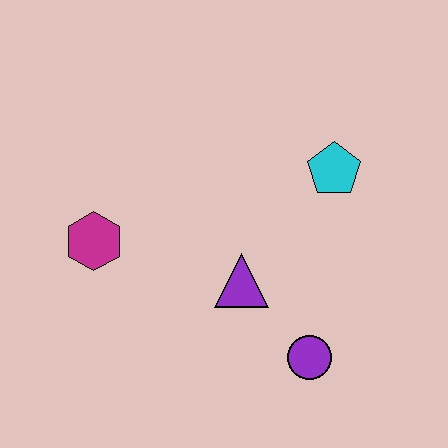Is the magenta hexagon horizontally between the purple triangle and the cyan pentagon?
No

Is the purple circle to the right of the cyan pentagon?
No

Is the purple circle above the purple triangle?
No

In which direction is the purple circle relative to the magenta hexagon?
The purple circle is to the right of the magenta hexagon.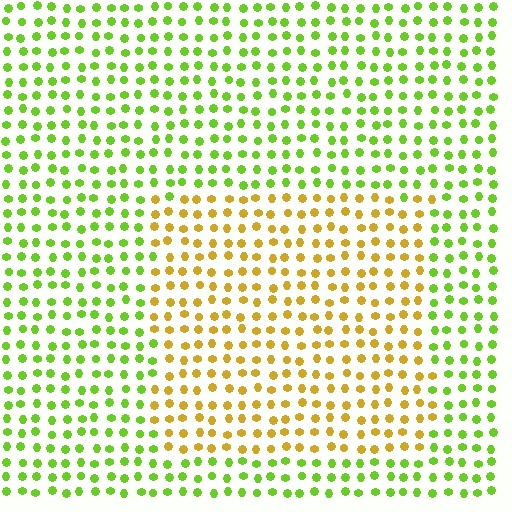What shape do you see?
I see a rectangle.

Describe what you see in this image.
The image is filled with small lime elements in a uniform arrangement. A rectangle-shaped region is visible where the elements are tinted to a slightly different hue, forming a subtle color boundary.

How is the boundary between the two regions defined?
The boundary is defined purely by a slight shift in hue (about 50 degrees). Spacing, size, and orientation are identical on both sides.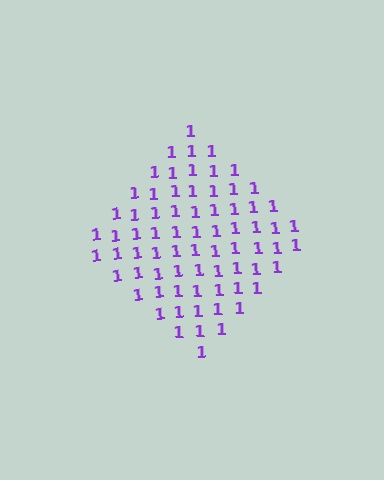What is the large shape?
The large shape is a diamond.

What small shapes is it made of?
It is made of small digit 1's.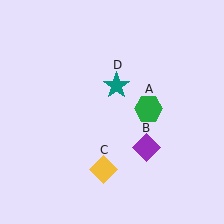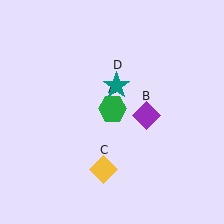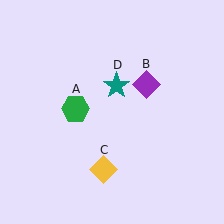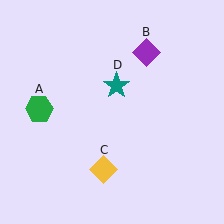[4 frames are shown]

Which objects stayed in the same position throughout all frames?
Yellow diamond (object C) and teal star (object D) remained stationary.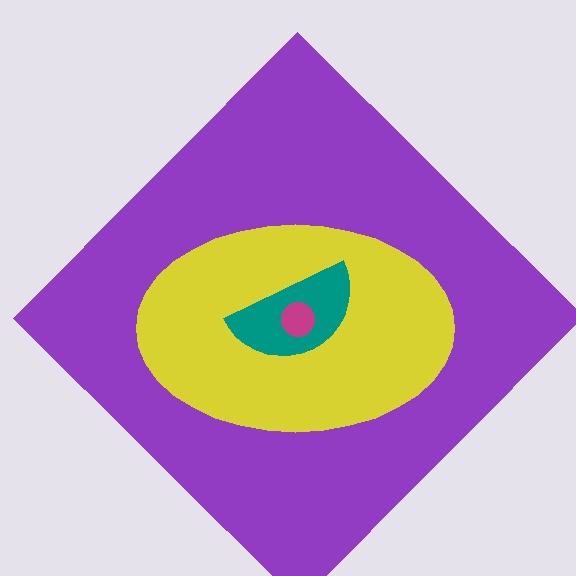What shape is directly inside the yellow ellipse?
The teal semicircle.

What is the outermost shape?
The purple diamond.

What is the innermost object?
The magenta circle.